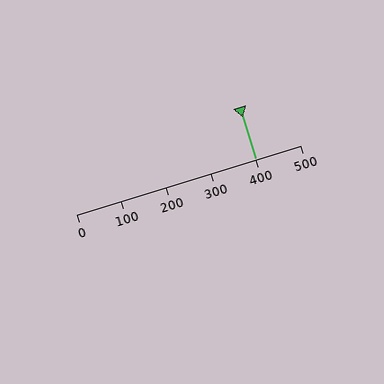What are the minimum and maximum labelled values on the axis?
The axis runs from 0 to 500.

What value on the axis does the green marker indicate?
The marker indicates approximately 400.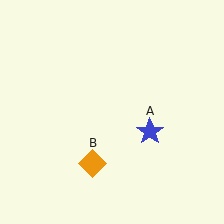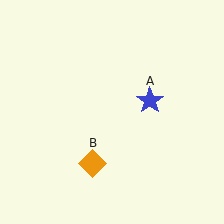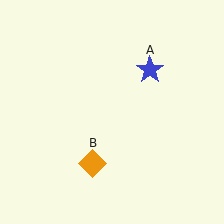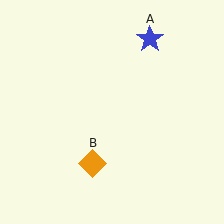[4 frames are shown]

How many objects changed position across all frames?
1 object changed position: blue star (object A).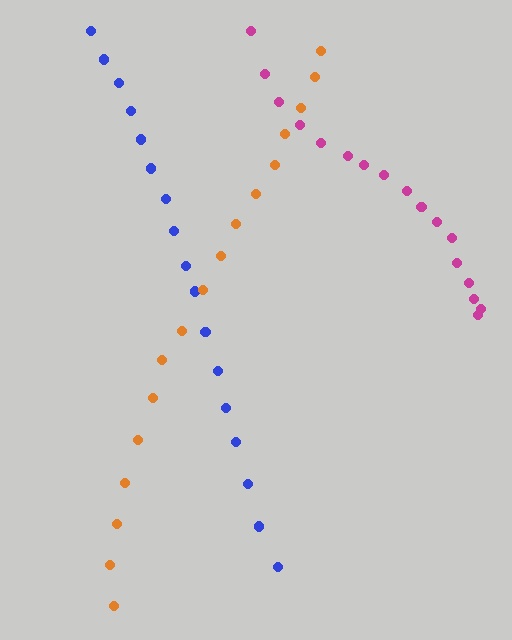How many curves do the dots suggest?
There are 3 distinct paths.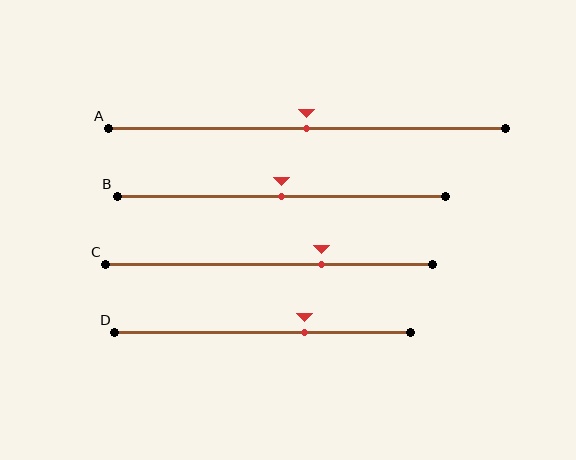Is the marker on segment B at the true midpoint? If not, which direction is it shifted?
Yes, the marker on segment B is at the true midpoint.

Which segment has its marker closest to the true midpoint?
Segment A has its marker closest to the true midpoint.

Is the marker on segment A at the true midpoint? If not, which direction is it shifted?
Yes, the marker on segment A is at the true midpoint.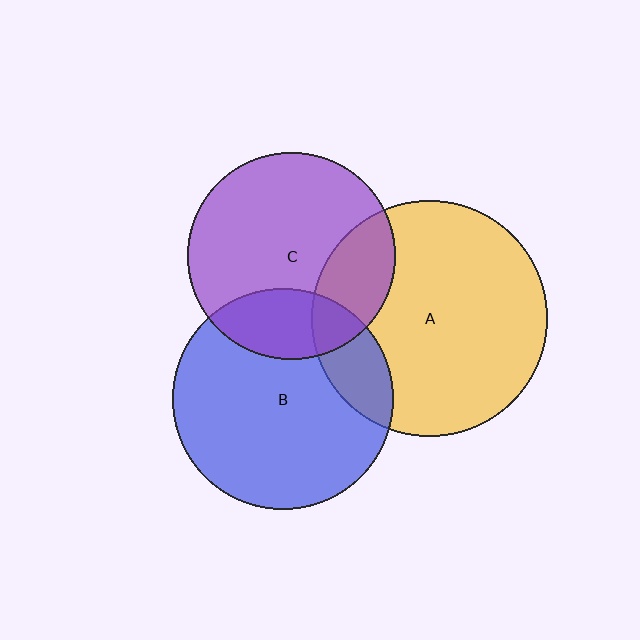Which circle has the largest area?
Circle A (yellow).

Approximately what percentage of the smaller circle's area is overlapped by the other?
Approximately 25%.